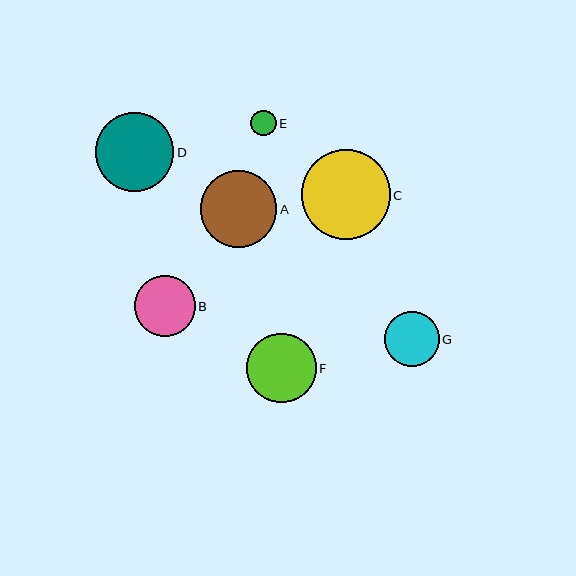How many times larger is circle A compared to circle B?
Circle A is approximately 1.2 times the size of circle B.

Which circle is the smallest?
Circle E is the smallest with a size of approximately 25 pixels.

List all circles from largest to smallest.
From largest to smallest: C, D, A, F, B, G, E.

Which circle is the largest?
Circle C is the largest with a size of approximately 89 pixels.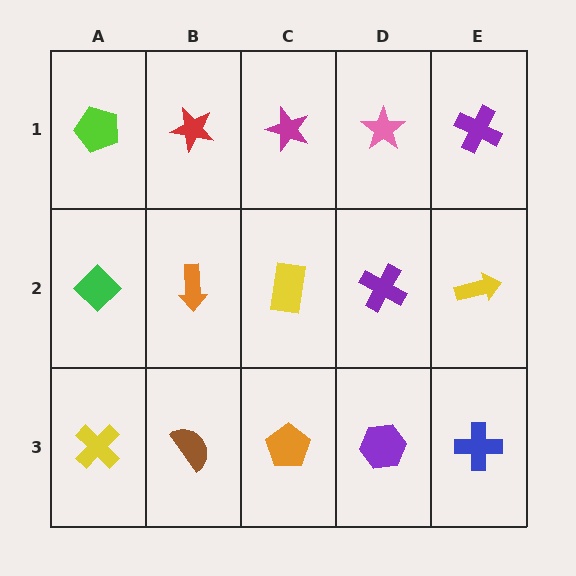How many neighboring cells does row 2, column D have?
4.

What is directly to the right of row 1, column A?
A red star.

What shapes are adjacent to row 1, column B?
An orange arrow (row 2, column B), a lime pentagon (row 1, column A), a magenta star (row 1, column C).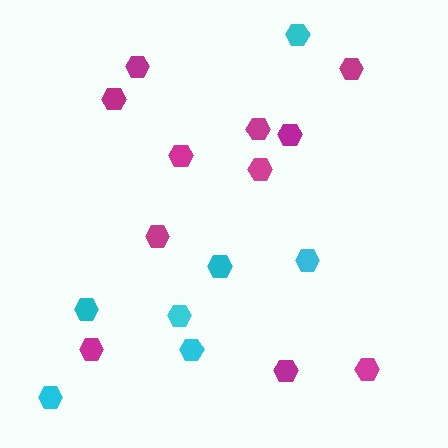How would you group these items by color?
There are 2 groups: one group of cyan hexagons (7) and one group of magenta hexagons (11).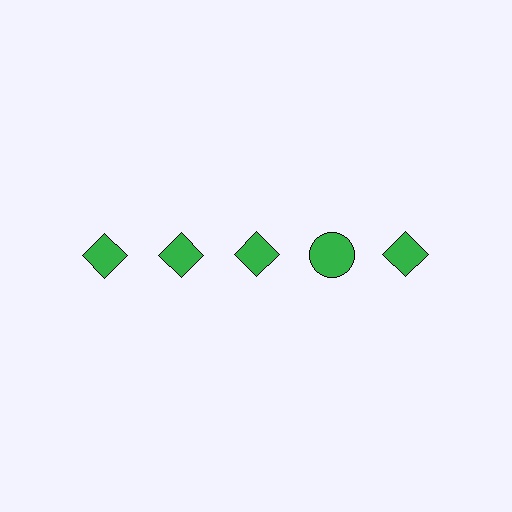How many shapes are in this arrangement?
There are 5 shapes arranged in a grid pattern.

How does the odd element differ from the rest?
It has a different shape: circle instead of diamond.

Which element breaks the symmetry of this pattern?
The green circle in the top row, second from right column breaks the symmetry. All other shapes are green diamonds.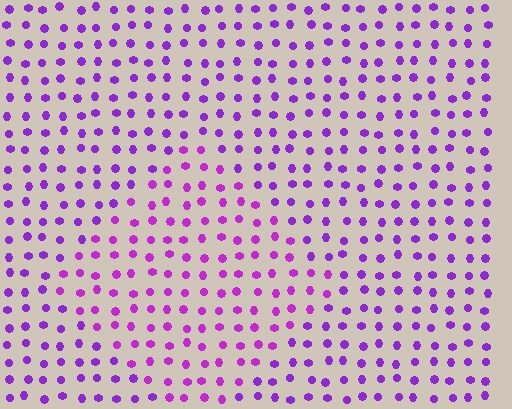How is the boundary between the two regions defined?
The boundary is defined purely by a slight shift in hue (about 19 degrees). Spacing, size, and orientation are identical on both sides.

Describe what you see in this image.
The image is filled with small purple elements in a uniform arrangement. A diamond-shaped region is visible where the elements are tinted to a slightly different hue, forming a subtle color boundary.